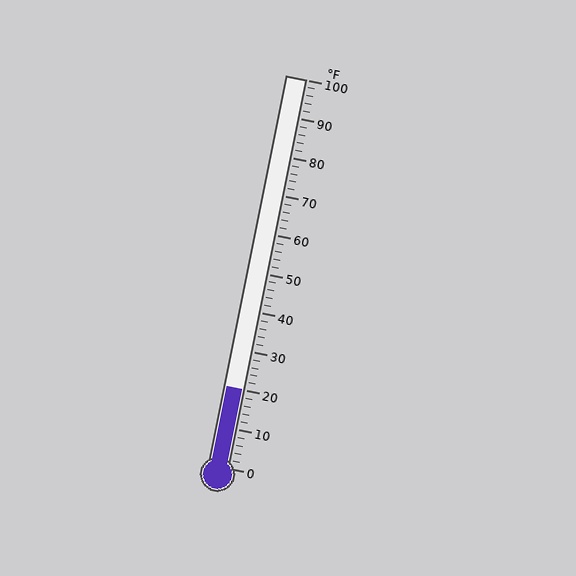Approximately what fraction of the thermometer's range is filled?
The thermometer is filled to approximately 20% of its range.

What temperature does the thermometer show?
The thermometer shows approximately 20°F.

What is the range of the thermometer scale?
The thermometer scale ranges from 0°F to 100°F.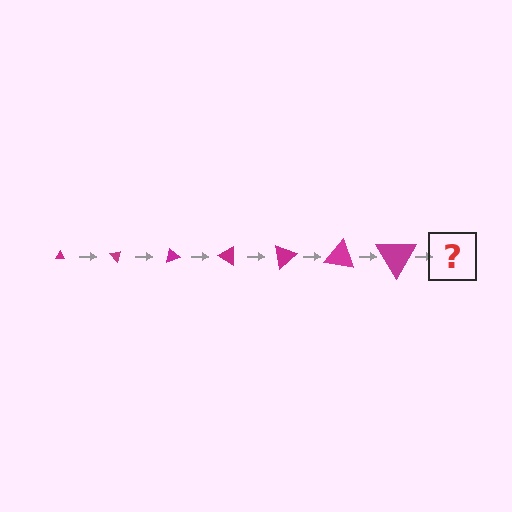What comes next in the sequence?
The next element should be a triangle, larger than the previous one and rotated 350 degrees from the start.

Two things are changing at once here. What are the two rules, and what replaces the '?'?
The two rules are that the triangle grows larger each step and it rotates 50 degrees each step. The '?' should be a triangle, larger than the previous one and rotated 350 degrees from the start.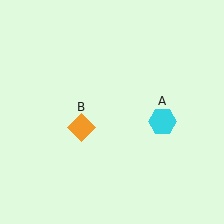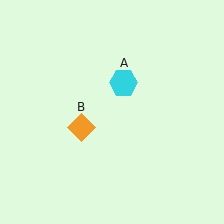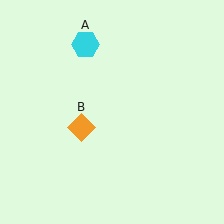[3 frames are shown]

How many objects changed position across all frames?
1 object changed position: cyan hexagon (object A).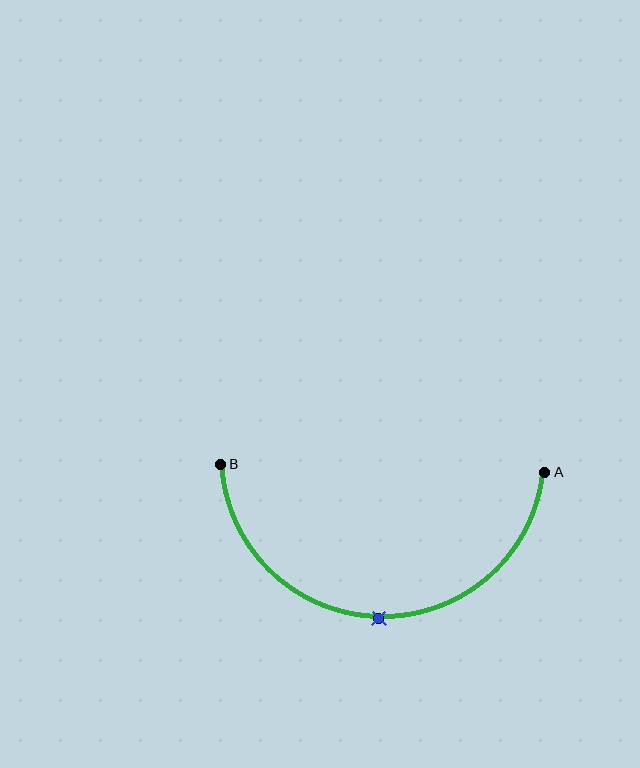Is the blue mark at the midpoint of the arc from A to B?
Yes. The blue mark lies on the arc at equal arc-length from both A and B — it is the arc midpoint.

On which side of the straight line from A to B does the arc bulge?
The arc bulges below the straight line connecting A and B.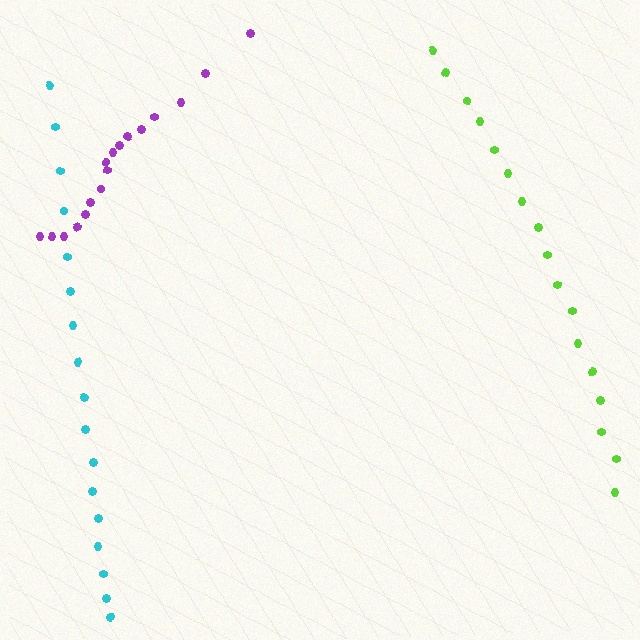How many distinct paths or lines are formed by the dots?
There are 3 distinct paths.